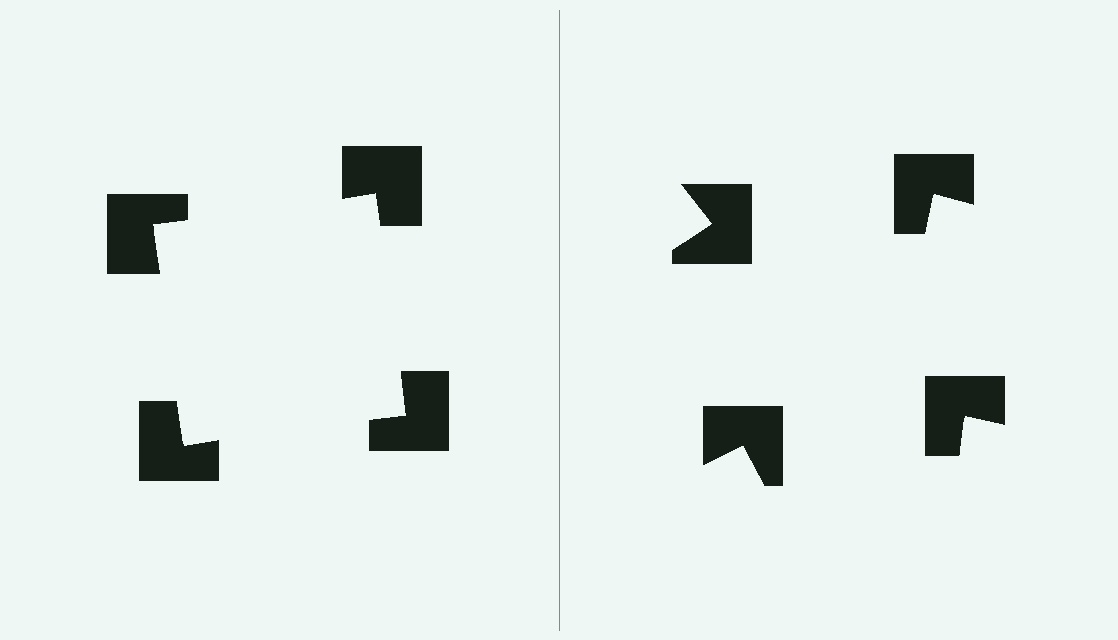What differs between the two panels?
The notched squares are positioned identically on both sides; only the wedge orientations differ. On the left they align to a square; on the right they are misaligned.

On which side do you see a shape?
An illusory square appears on the left side. On the right side the wedge cuts are rotated, so no coherent shape forms.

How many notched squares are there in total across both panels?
8 — 4 on each side.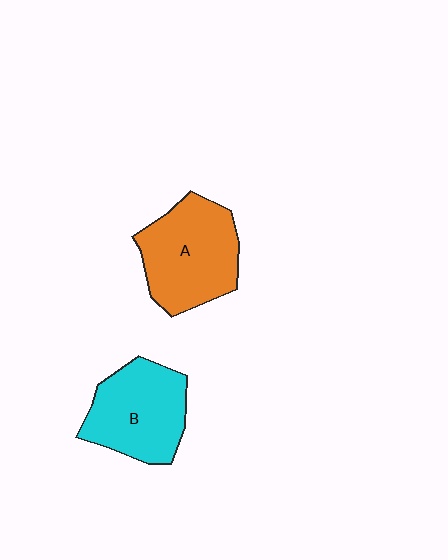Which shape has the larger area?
Shape A (orange).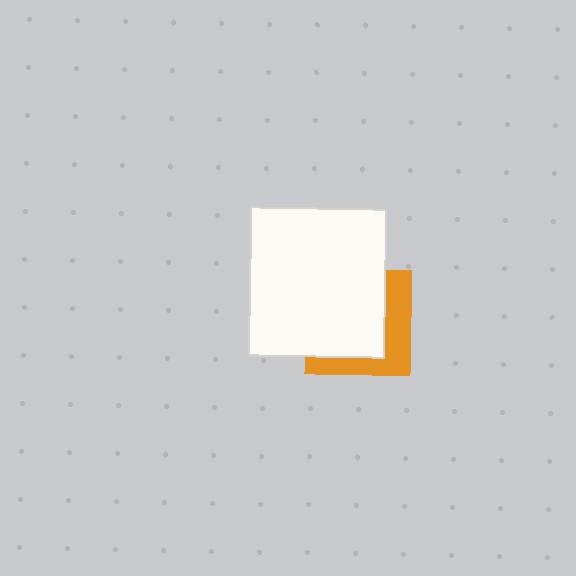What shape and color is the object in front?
The object in front is a white rectangle.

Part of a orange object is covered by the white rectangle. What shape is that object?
It is a square.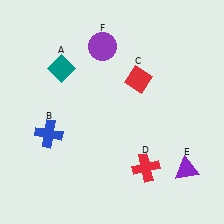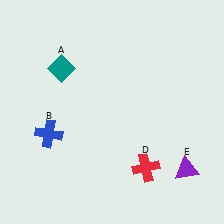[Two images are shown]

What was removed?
The purple circle (F), the red diamond (C) were removed in Image 2.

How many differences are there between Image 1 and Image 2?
There are 2 differences between the two images.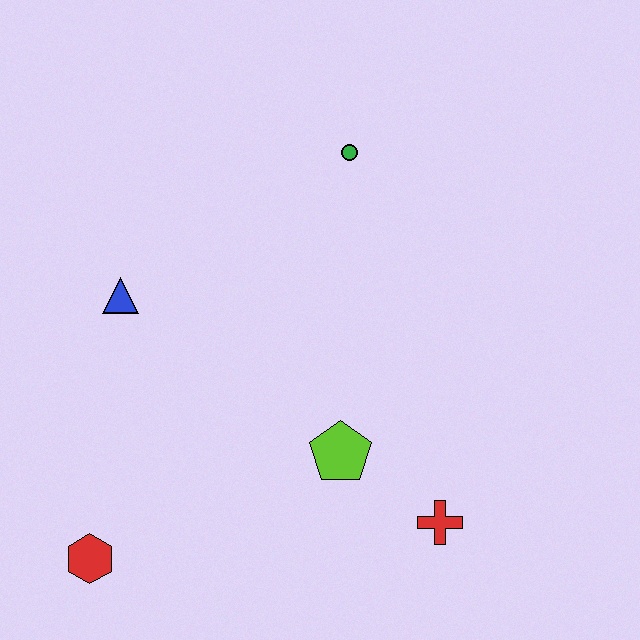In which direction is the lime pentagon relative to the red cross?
The lime pentagon is to the left of the red cross.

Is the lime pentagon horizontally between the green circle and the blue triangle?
Yes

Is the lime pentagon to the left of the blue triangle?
No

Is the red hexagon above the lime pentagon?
No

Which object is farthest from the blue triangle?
The red cross is farthest from the blue triangle.